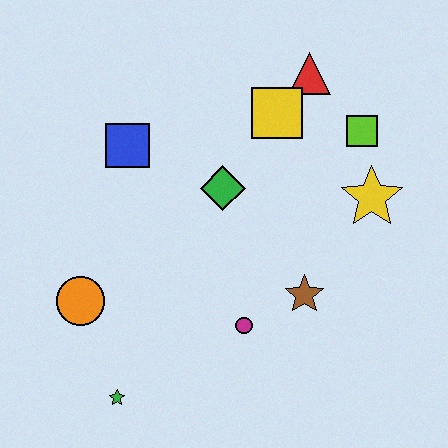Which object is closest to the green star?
The orange circle is closest to the green star.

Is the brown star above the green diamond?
No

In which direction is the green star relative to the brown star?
The green star is to the left of the brown star.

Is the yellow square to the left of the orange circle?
No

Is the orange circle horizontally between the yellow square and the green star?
No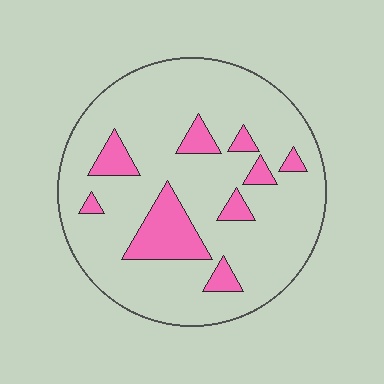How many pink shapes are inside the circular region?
9.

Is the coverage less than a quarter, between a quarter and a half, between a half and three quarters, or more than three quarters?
Less than a quarter.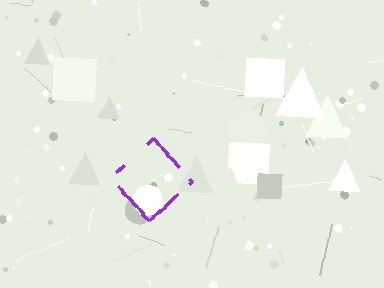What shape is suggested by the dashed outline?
The dashed outline suggests a diamond.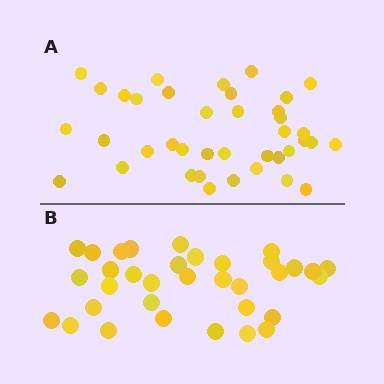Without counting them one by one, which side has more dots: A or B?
Region A (the top region) has more dots.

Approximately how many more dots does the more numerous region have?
Region A has about 5 more dots than region B.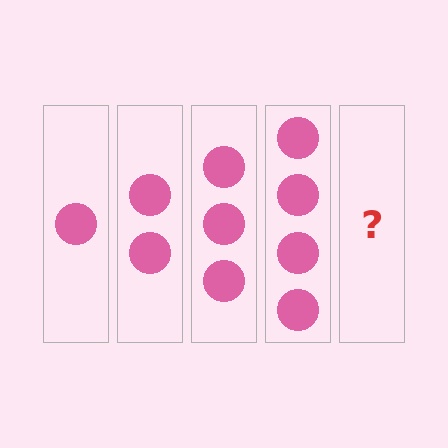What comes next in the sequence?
The next element should be 5 circles.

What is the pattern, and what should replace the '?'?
The pattern is that each step adds one more circle. The '?' should be 5 circles.